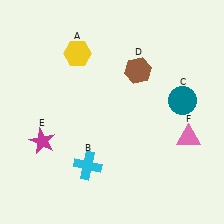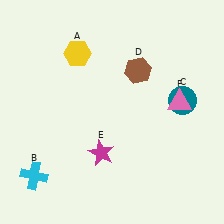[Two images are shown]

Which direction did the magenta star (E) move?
The magenta star (E) moved right.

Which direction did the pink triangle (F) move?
The pink triangle (F) moved up.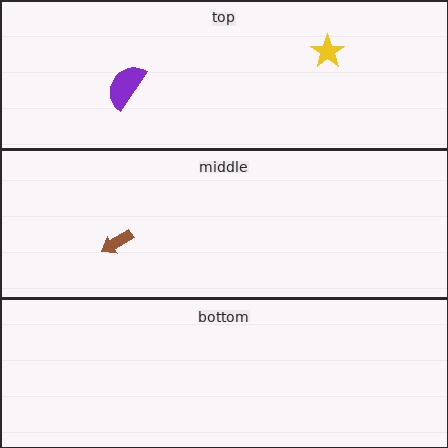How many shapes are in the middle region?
1.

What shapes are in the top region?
The yellow star, the purple semicircle.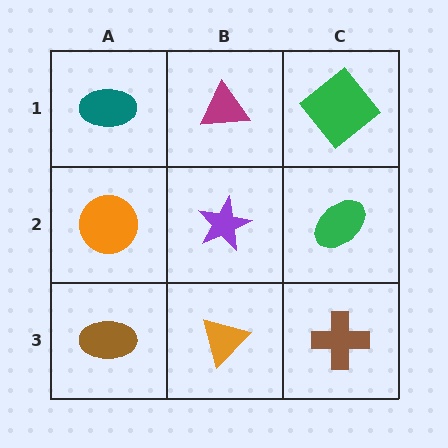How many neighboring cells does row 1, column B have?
3.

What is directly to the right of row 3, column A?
An orange triangle.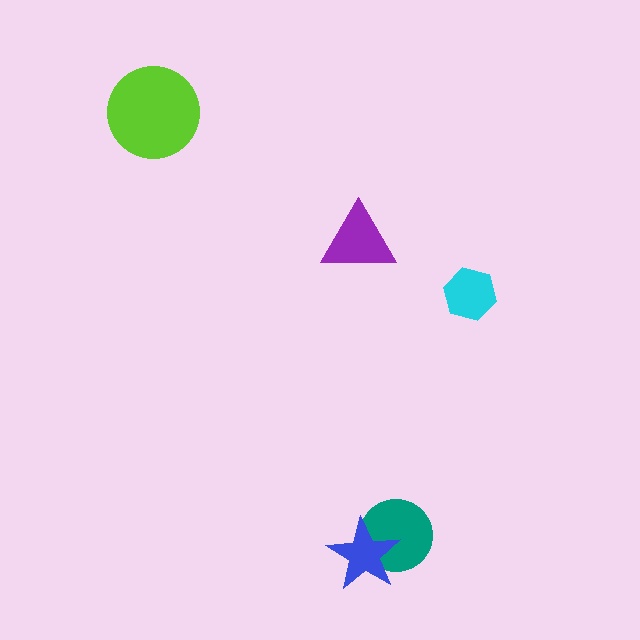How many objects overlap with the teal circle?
1 object overlaps with the teal circle.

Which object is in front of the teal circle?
The blue star is in front of the teal circle.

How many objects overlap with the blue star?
1 object overlaps with the blue star.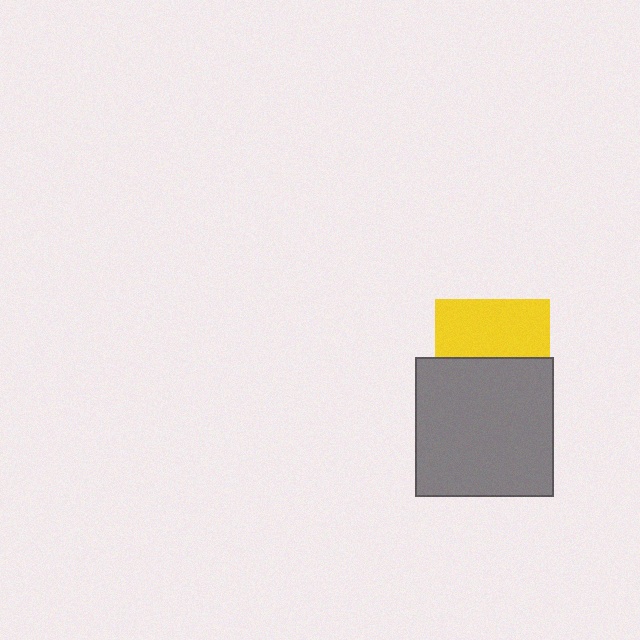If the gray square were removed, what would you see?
You would see the complete yellow square.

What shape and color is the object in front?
The object in front is a gray square.